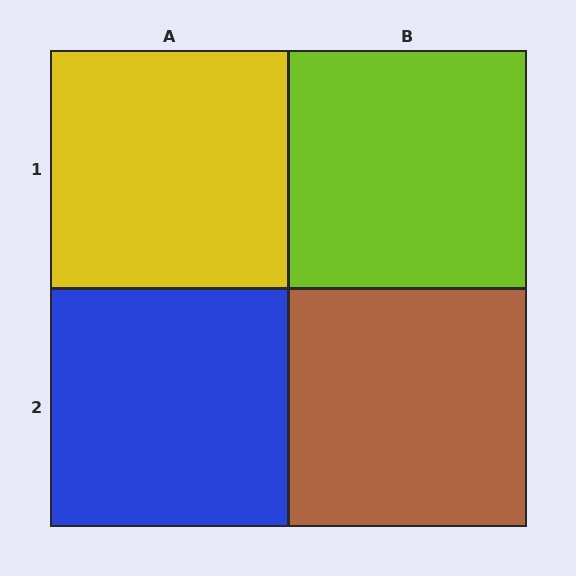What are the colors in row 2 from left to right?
Blue, brown.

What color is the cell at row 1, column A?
Yellow.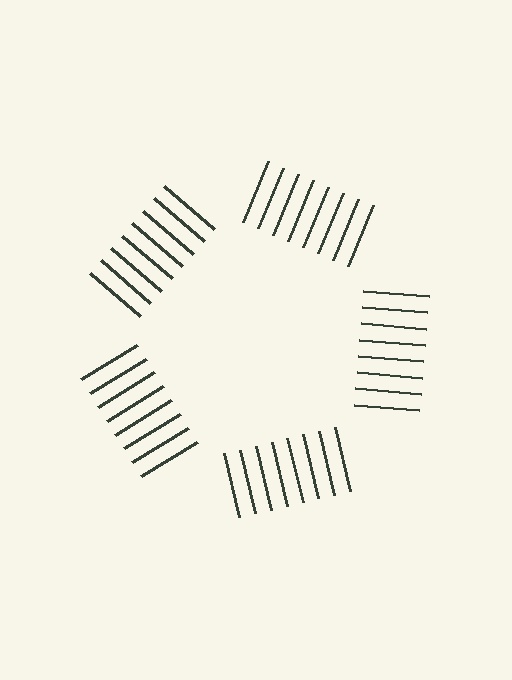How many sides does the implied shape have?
5 sides — the line-ends trace a pentagon.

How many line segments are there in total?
40 — 8 along each of the 5 edges.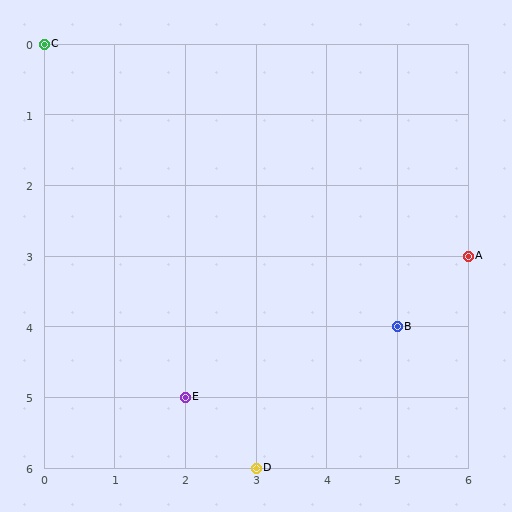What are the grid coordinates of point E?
Point E is at grid coordinates (2, 5).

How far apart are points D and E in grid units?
Points D and E are 1 column and 1 row apart (about 1.4 grid units diagonally).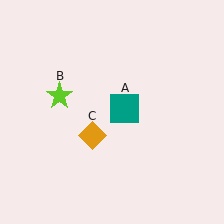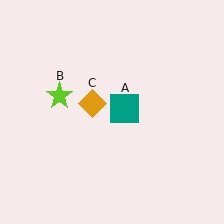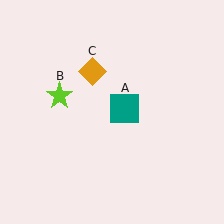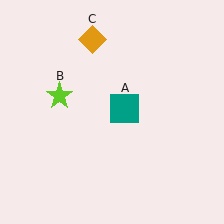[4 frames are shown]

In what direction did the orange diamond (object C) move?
The orange diamond (object C) moved up.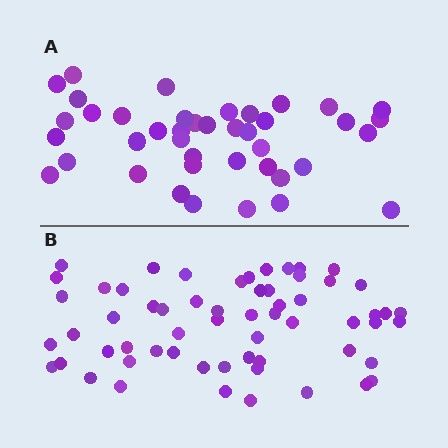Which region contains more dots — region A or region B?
Region B (the bottom region) has more dots.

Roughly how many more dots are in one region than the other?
Region B has approximately 20 more dots than region A.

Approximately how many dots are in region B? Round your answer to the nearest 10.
About 60 dots.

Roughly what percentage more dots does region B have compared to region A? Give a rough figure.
About 45% more.